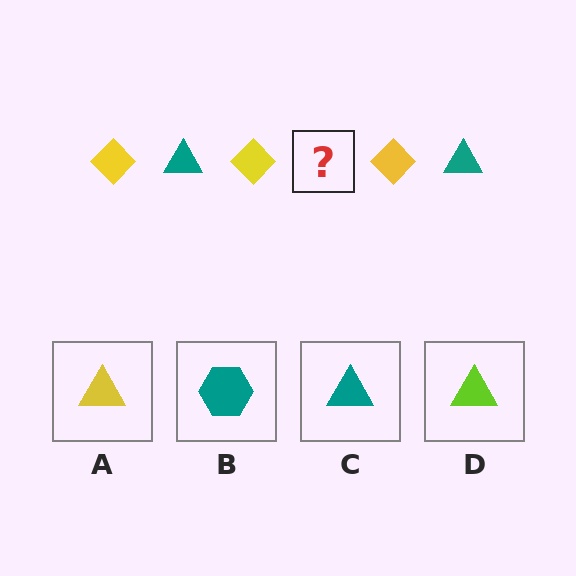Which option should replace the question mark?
Option C.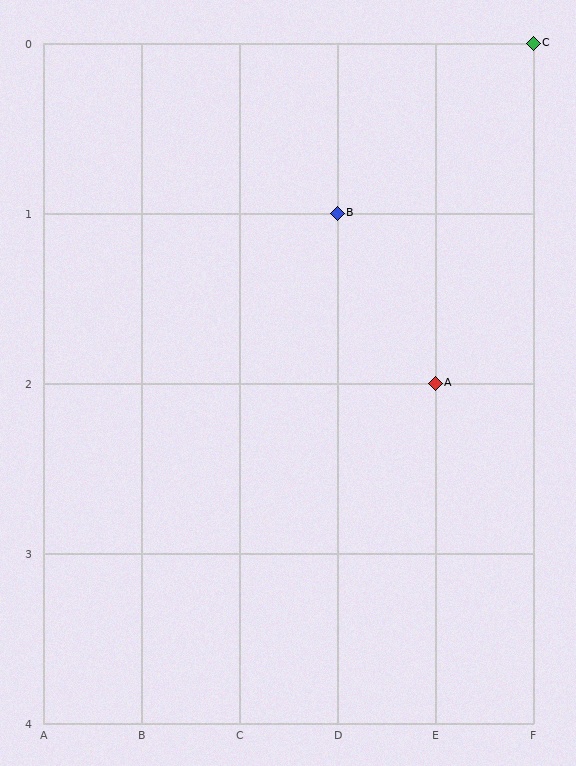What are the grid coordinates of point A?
Point A is at grid coordinates (E, 2).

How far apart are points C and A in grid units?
Points C and A are 1 column and 2 rows apart (about 2.2 grid units diagonally).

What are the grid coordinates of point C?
Point C is at grid coordinates (F, 0).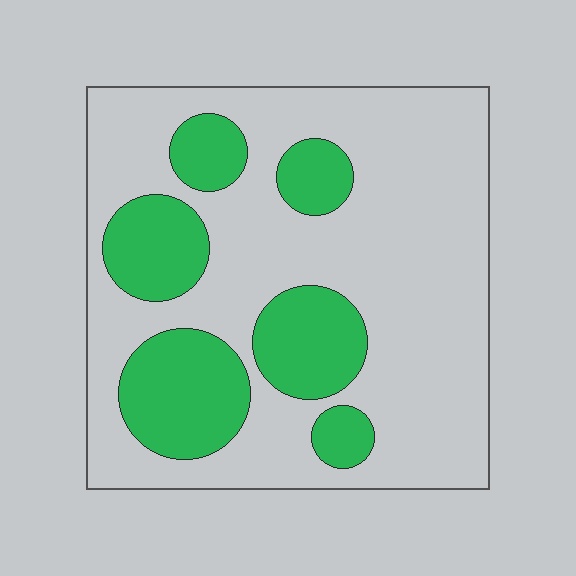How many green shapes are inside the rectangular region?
6.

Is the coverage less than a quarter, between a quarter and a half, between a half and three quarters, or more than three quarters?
Between a quarter and a half.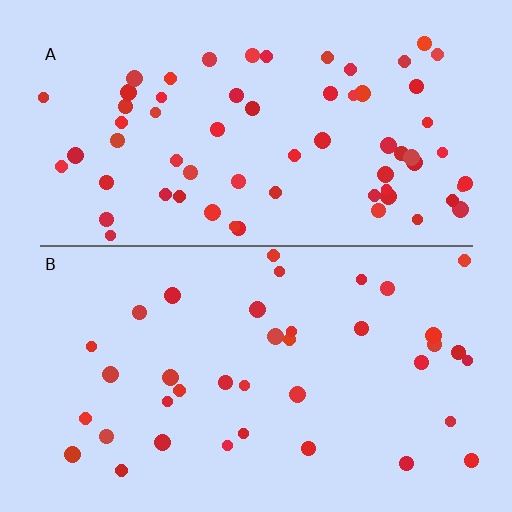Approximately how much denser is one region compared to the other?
Approximately 1.7× — region A over region B.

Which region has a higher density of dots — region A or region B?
A (the top).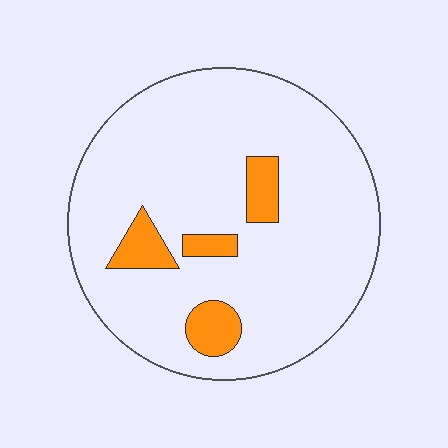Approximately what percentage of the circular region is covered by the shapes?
Approximately 10%.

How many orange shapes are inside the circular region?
4.